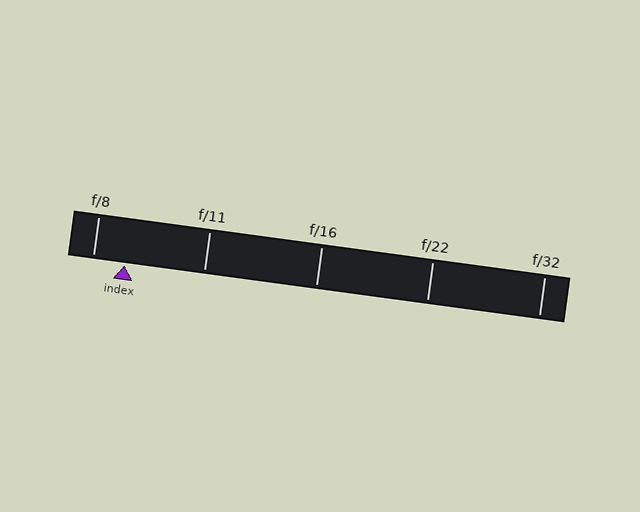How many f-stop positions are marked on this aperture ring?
There are 5 f-stop positions marked.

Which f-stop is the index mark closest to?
The index mark is closest to f/8.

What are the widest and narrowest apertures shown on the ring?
The widest aperture shown is f/8 and the narrowest is f/32.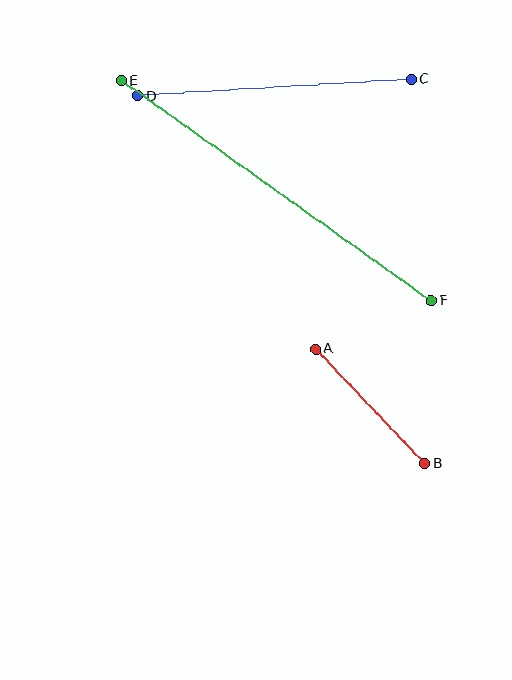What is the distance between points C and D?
The distance is approximately 274 pixels.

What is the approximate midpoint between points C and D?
The midpoint is at approximately (275, 88) pixels.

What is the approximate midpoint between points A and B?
The midpoint is at approximately (370, 406) pixels.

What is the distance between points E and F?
The distance is approximately 380 pixels.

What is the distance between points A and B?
The distance is approximately 158 pixels.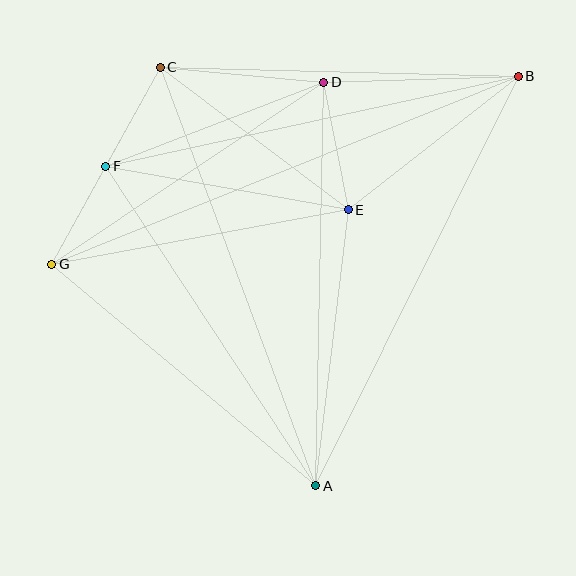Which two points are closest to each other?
Points F and G are closest to each other.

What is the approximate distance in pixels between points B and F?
The distance between B and F is approximately 422 pixels.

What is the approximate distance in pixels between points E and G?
The distance between E and G is approximately 301 pixels.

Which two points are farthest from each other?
Points B and G are farthest from each other.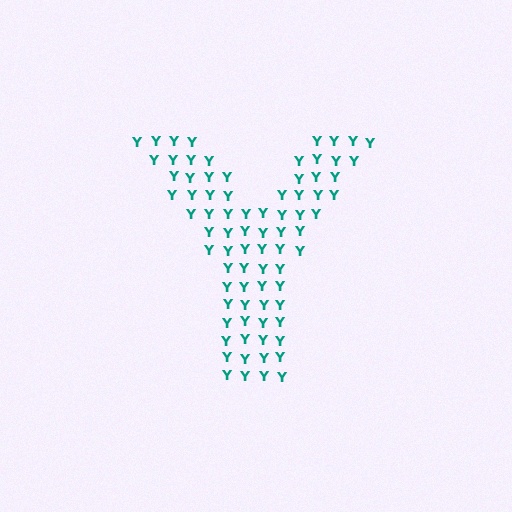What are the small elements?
The small elements are letter Y's.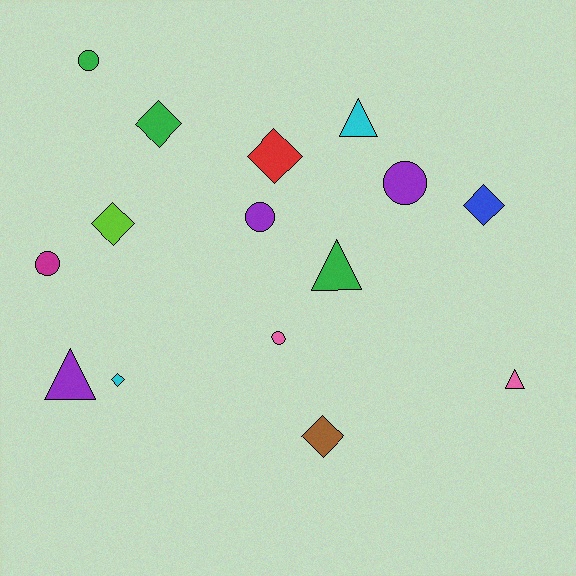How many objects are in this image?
There are 15 objects.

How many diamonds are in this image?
There are 6 diamonds.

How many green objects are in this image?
There are 3 green objects.